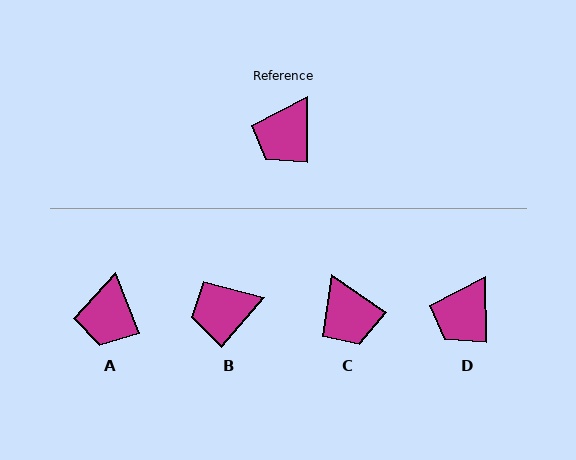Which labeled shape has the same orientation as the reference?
D.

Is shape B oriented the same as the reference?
No, it is off by about 41 degrees.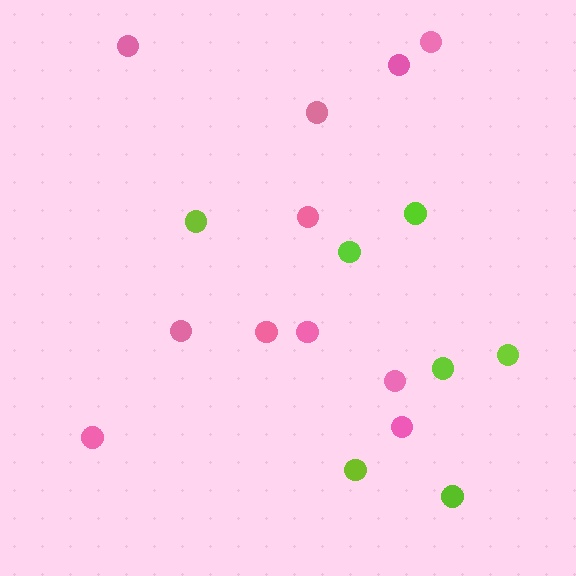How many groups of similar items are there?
There are 2 groups: one group of lime circles (7) and one group of pink circles (11).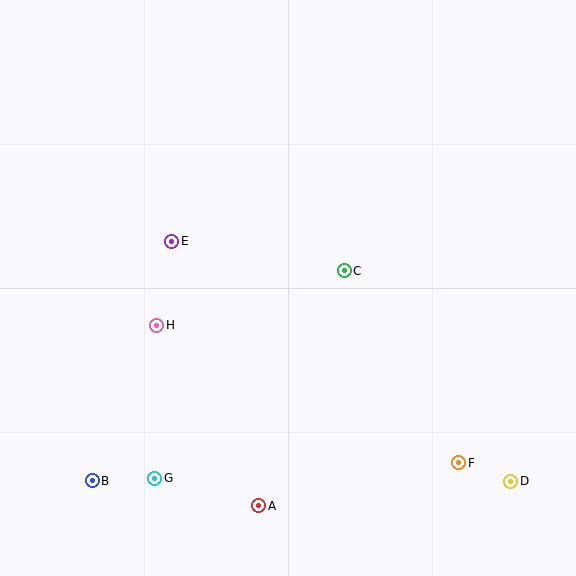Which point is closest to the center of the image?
Point C at (344, 271) is closest to the center.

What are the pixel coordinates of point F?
Point F is at (458, 463).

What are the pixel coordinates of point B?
Point B is at (92, 481).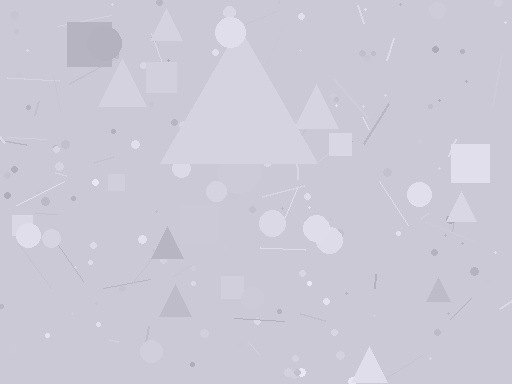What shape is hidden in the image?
A triangle is hidden in the image.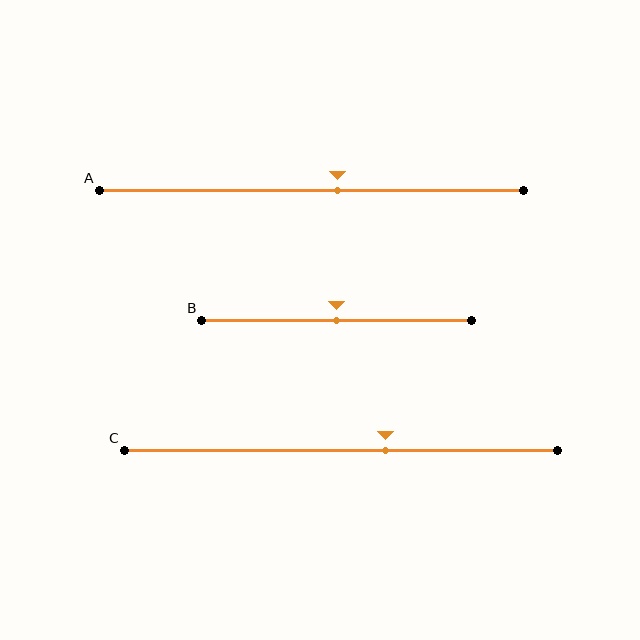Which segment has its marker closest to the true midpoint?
Segment B has its marker closest to the true midpoint.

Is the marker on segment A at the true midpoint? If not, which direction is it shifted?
No, the marker on segment A is shifted to the right by about 6% of the segment length.